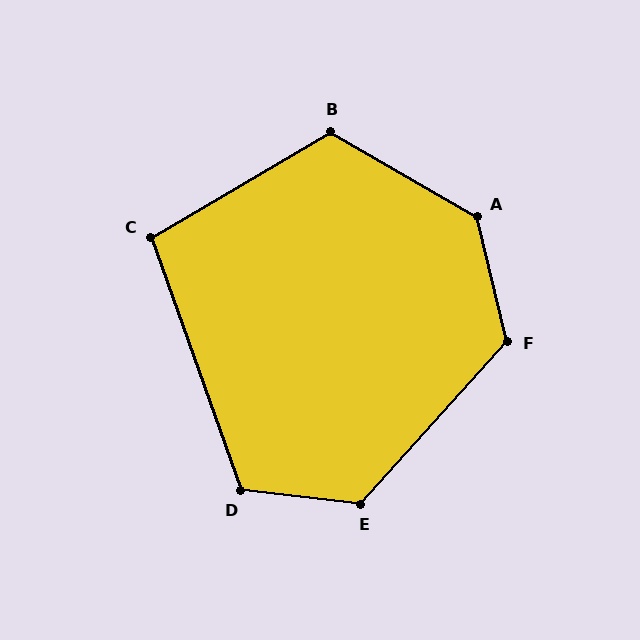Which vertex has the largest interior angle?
A, at approximately 133 degrees.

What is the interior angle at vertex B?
Approximately 119 degrees (obtuse).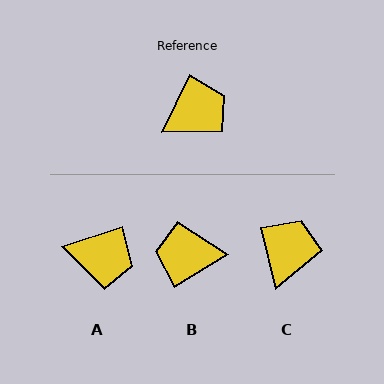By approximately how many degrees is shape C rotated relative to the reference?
Approximately 39 degrees counter-clockwise.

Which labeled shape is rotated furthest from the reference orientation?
B, about 147 degrees away.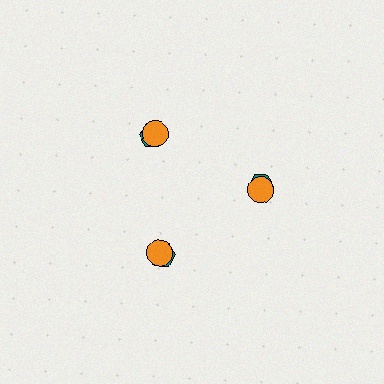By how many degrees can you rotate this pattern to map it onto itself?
The pattern maps onto itself every 120 degrees of rotation.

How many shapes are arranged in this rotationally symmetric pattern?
There are 6 shapes, arranged in 3 groups of 2.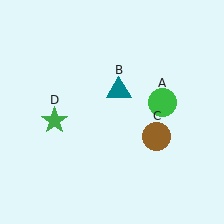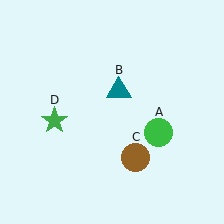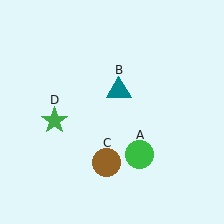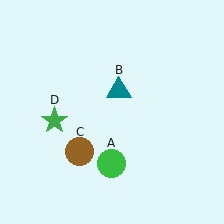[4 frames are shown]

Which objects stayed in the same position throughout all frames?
Teal triangle (object B) and green star (object D) remained stationary.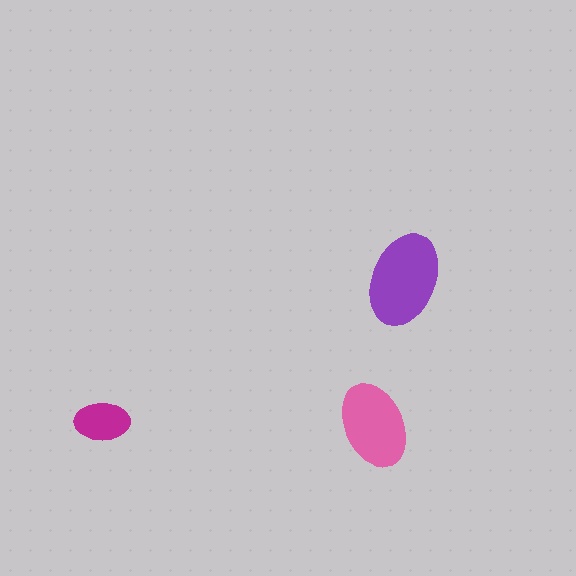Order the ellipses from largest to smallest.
the purple one, the pink one, the magenta one.